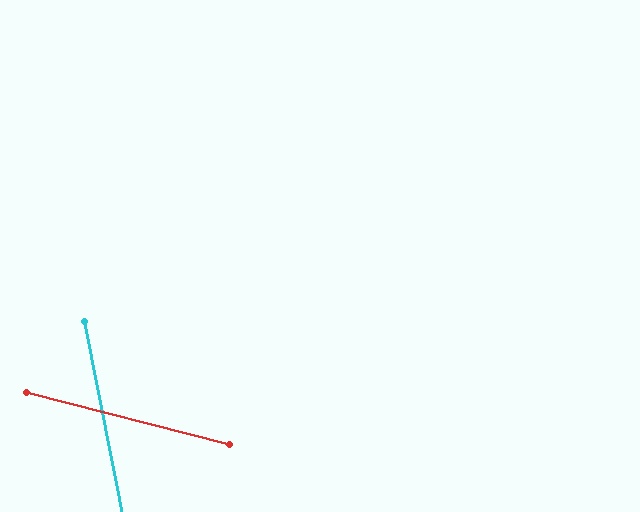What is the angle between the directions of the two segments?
Approximately 65 degrees.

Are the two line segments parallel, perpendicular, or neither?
Neither parallel nor perpendicular — they differ by about 65°.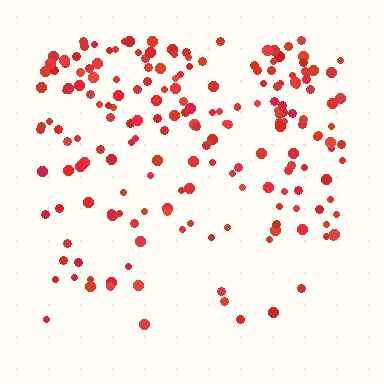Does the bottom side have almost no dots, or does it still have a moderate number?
Still a moderate number, just noticeably fewer than the top.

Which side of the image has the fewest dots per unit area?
The bottom.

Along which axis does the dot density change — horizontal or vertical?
Vertical.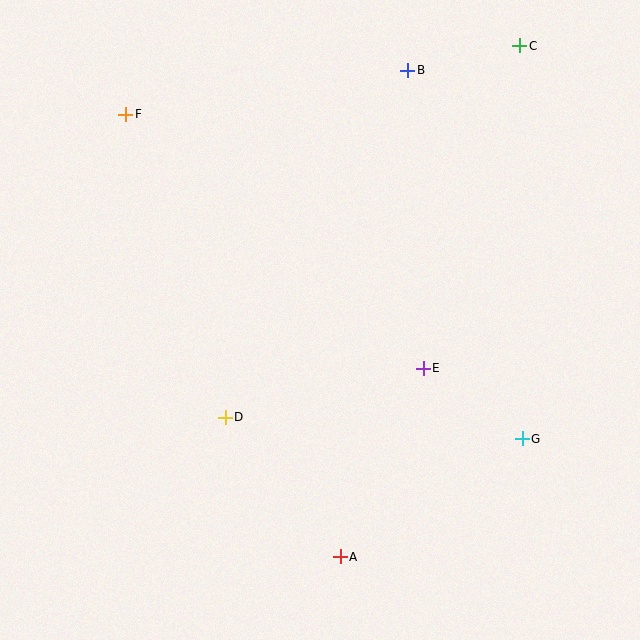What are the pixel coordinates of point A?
Point A is at (340, 557).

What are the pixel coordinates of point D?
Point D is at (225, 417).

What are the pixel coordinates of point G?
Point G is at (522, 439).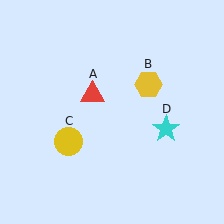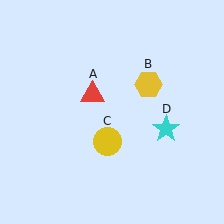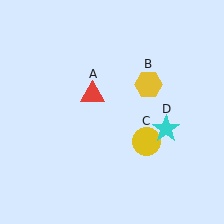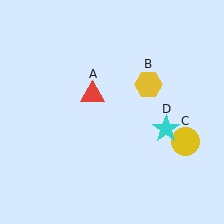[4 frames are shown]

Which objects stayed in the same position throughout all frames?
Red triangle (object A) and yellow hexagon (object B) and cyan star (object D) remained stationary.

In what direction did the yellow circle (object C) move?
The yellow circle (object C) moved right.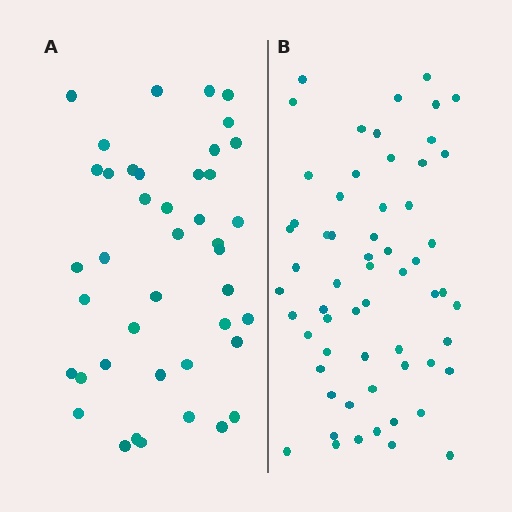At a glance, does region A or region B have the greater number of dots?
Region B (the right region) has more dots.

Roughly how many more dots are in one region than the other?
Region B has approximately 20 more dots than region A.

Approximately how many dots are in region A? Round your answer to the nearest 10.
About 40 dots. (The exact count is 42, which rounds to 40.)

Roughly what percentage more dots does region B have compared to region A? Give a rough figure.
About 45% more.